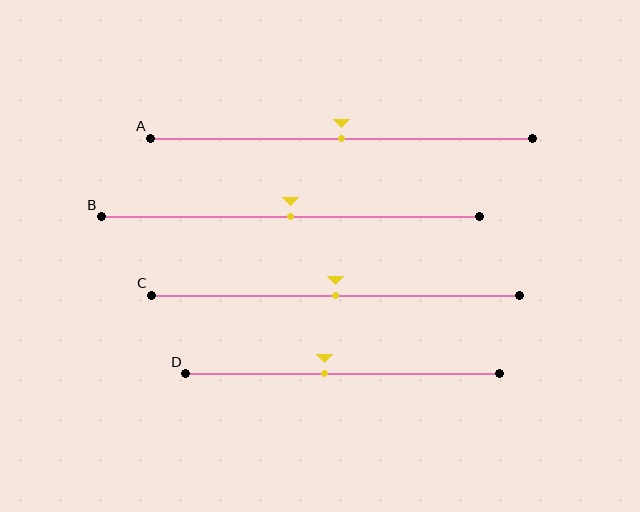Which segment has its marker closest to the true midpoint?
Segment A has its marker closest to the true midpoint.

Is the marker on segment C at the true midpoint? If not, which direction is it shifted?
Yes, the marker on segment C is at the true midpoint.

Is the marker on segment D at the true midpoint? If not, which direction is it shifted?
No, the marker on segment D is shifted to the left by about 6% of the segment length.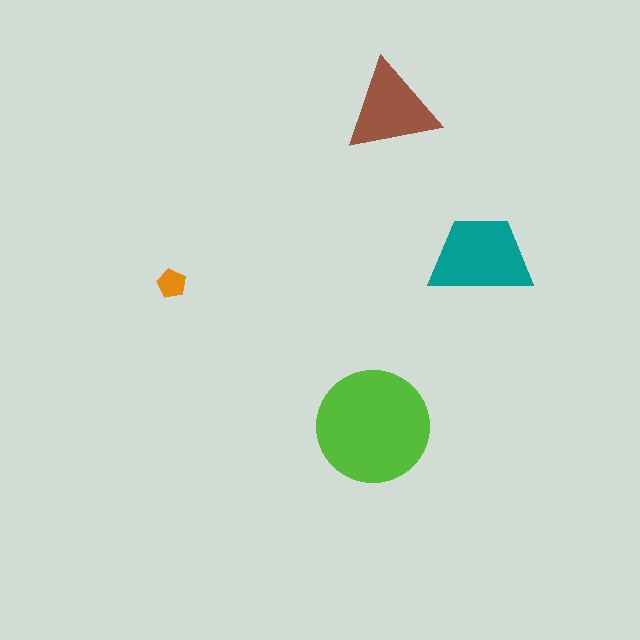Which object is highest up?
The brown triangle is topmost.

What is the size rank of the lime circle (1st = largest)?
1st.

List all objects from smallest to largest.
The orange pentagon, the brown triangle, the teal trapezoid, the lime circle.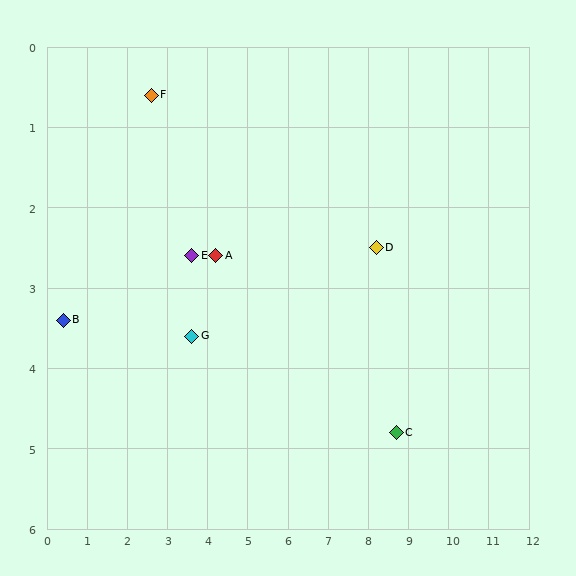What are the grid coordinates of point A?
Point A is at approximately (4.2, 2.6).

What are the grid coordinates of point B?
Point B is at approximately (0.4, 3.4).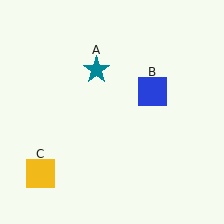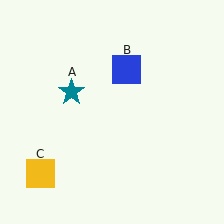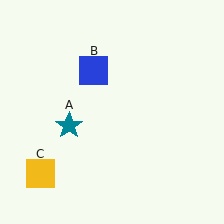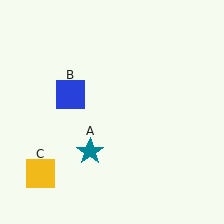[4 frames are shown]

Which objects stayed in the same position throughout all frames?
Yellow square (object C) remained stationary.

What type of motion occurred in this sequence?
The teal star (object A), blue square (object B) rotated counterclockwise around the center of the scene.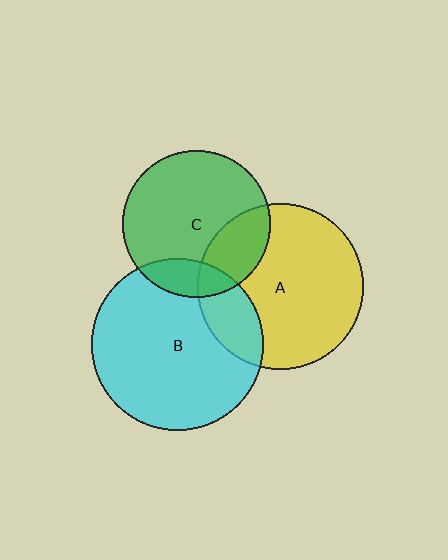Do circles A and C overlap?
Yes.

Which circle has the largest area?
Circle B (cyan).